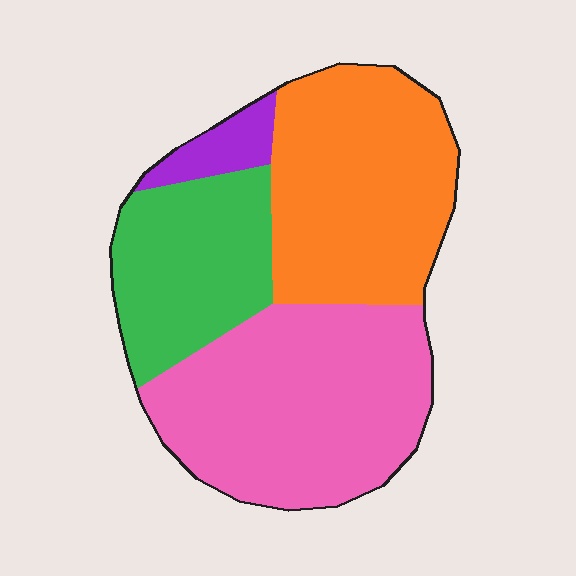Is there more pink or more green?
Pink.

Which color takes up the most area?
Pink, at roughly 40%.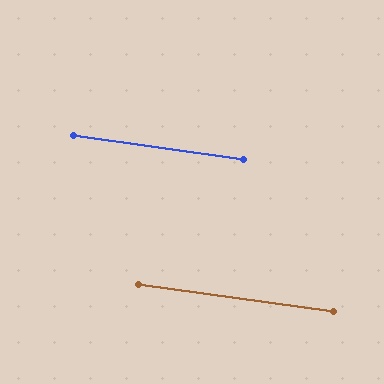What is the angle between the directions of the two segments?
Approximately 0 degrees.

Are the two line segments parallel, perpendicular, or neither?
Parallel — their directions differ by only 0.3°.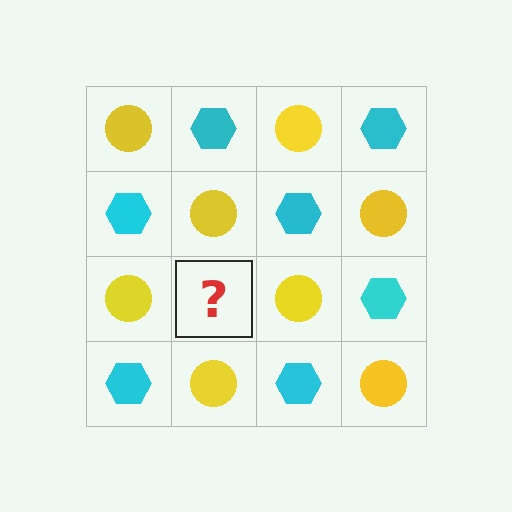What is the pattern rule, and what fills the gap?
The rule is that it alternates yellow circle and cyan hexagon in a checkerboard pattern. The gap should be filled with a cyan hexagon.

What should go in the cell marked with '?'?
The missing cell should contain a cyan hexagon.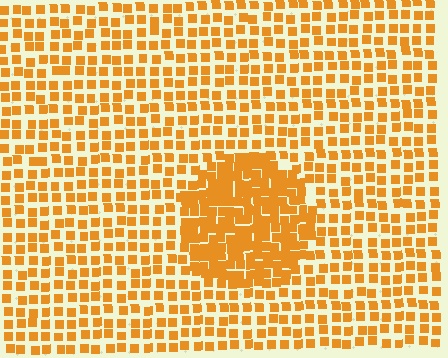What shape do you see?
I see a circle.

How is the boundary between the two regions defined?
The boundary is defined by a change in element density (approximately 1.9x ratio). All elements are the same color, size, and shape.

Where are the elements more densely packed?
The elements are more densely packed inside the circle boundary.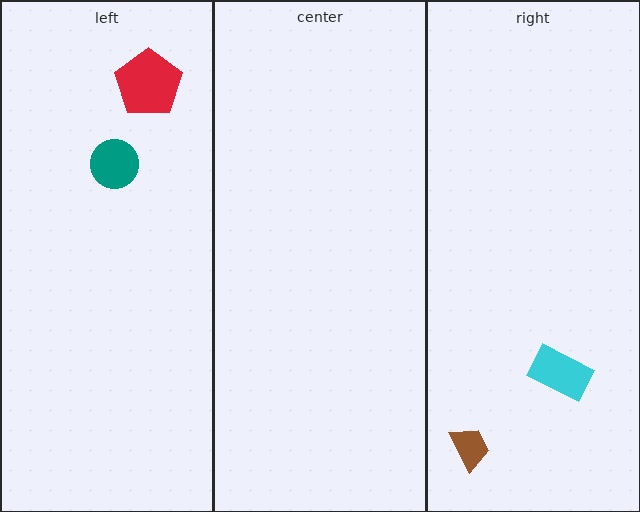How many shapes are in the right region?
2.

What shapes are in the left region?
The teal circle, the red pentagon.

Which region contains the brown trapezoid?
The right region.